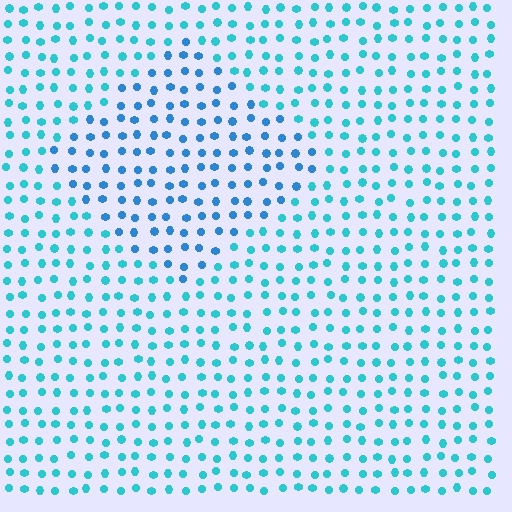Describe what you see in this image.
The image is filled with small cyan elements in a uniform arrangement. A diamond-shaped region is visible where the elements are tinted to a slightly different hue, forming a subtle color boundary.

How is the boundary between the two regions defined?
The boundary is defined purely by a slight shift in hue (about 25 degrees). Spacing, size, and orientation are identical on both sides.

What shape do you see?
I see a diamond.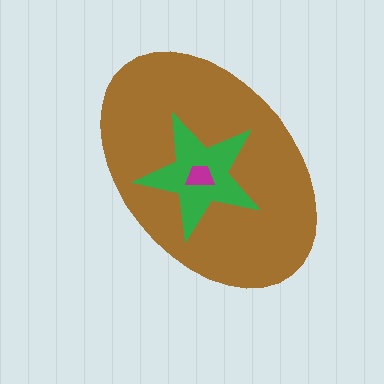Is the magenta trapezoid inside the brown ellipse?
Yes.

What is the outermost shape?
The brown ellipse.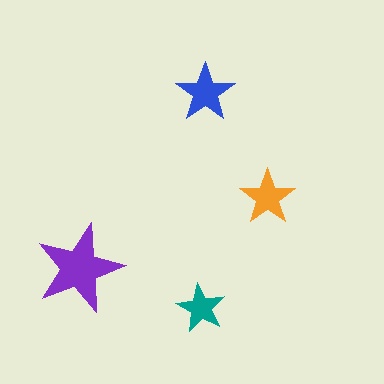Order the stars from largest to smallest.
the purple one, the blue one, the orange one, the teal one.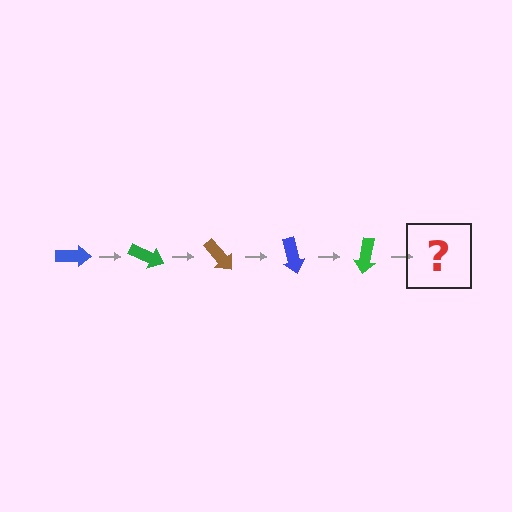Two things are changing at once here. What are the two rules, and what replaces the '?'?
The two rules are that it rotates 25 degrees each step and the color cycles through blue, green, and brown. The '?' should be a brown arrow, rotated 125 degrees from the start.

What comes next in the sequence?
The next element should be a brown arrow, rotated 125 degrees from the start.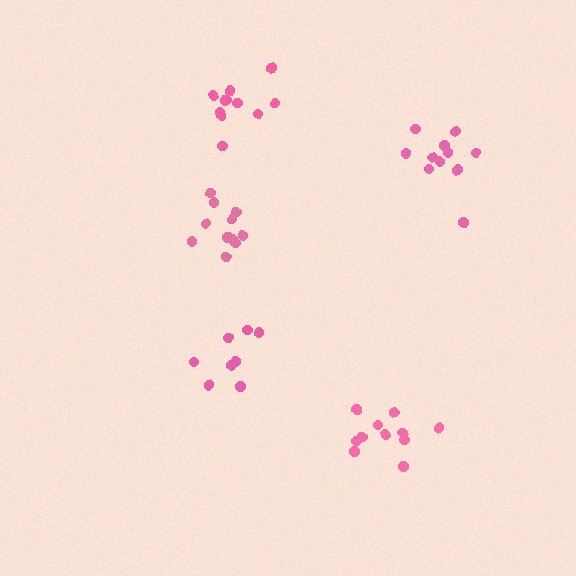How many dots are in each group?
Group 1: 8 dots, Group 2: 11 dots, Group 3: 11 dots, Group 4: 11 dots, Group 5: 11 dots (52 total).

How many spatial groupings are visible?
There are 5 spatial groupings.